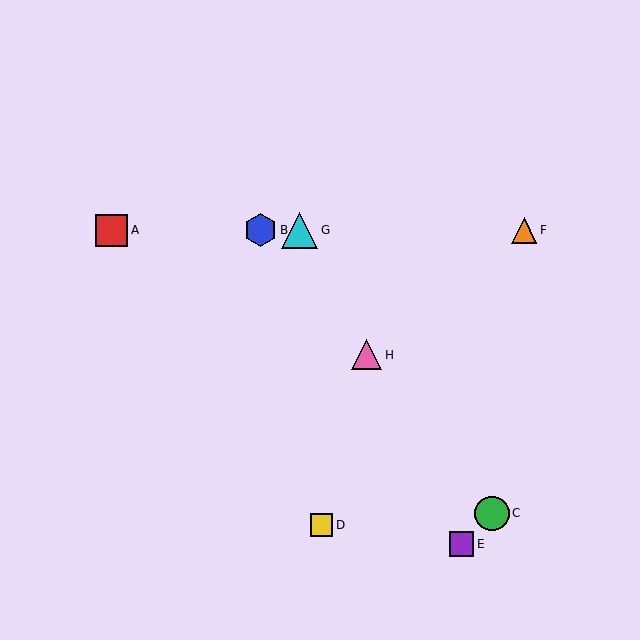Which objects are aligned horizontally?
Objects A, B, F, G are aligned horizontally.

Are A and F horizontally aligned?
Yes, both are at y≈230.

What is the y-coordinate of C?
Object C is at y≈513.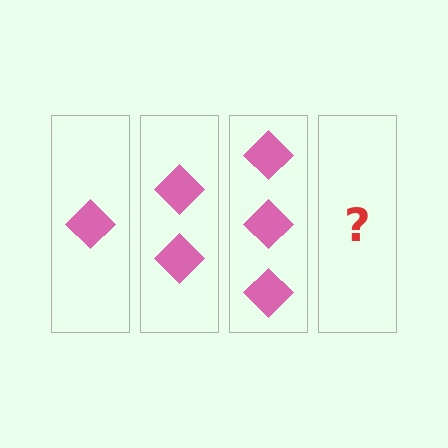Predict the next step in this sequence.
The next step is 4 diamonds.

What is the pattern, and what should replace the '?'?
The pattern is that each step adds one more diamond. The '?' should be 4 diamonds.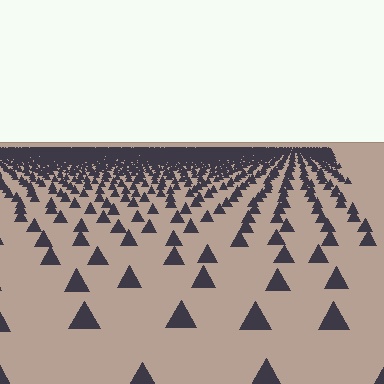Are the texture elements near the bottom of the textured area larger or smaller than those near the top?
Larger. Near the bottom, elements are closer to the viewer and appear at a bigger on-screen size.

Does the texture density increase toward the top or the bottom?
Density increases toward the top.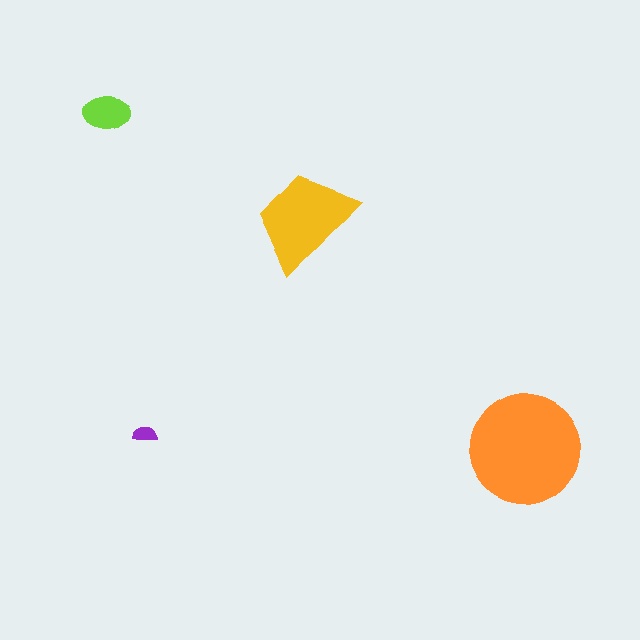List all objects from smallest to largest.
The purple semicircle, the lime ellipse, the yellow trapezoid, the orange circle.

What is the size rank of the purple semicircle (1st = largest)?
4th.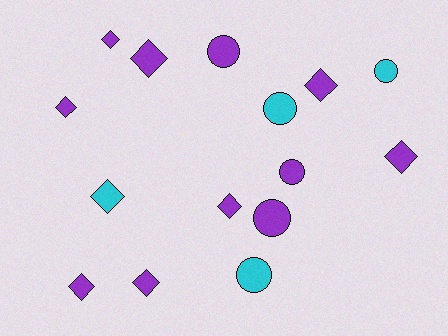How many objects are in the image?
There are 15 objects.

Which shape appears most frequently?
Diamond, with 9 objects.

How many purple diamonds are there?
There are 8 purple diamonds.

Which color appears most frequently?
Purple, with 11 objects.